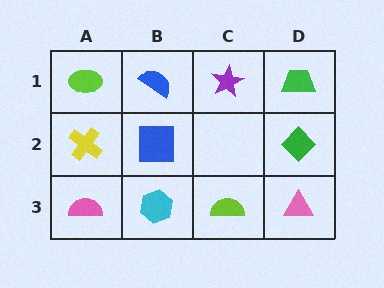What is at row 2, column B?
A blue square.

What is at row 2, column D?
A green diamond.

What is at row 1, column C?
A purple star.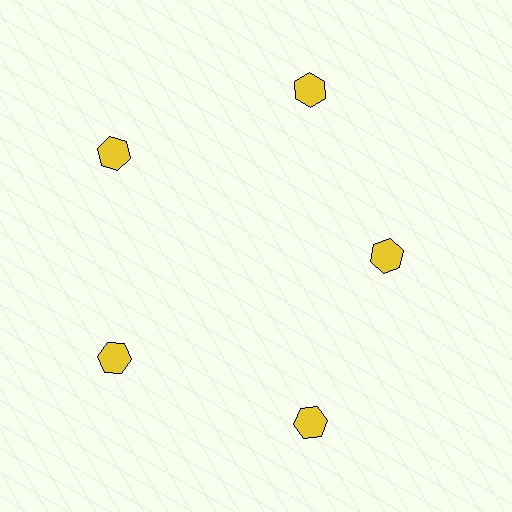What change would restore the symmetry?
The symmetry would be restored by moving it outward, back onto the ring so that all 5 hexagons sit at equal angles and equal distance from the center.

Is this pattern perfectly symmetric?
No. The 5 yellow hexagons are arranged in a ring, but one element near the 3 o'clock position is pulled inward toward the center, breaking the 5-fold rotational symmetry.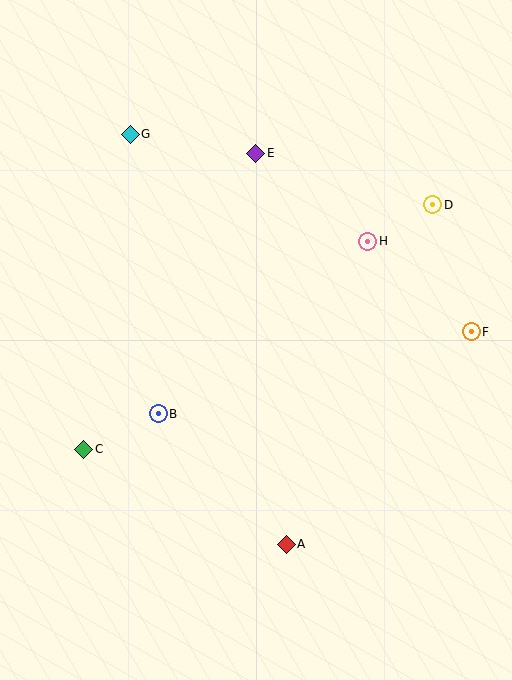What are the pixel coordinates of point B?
Point B is at (158, 414).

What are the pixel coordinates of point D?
Point D is at (433, 205).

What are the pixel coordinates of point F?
Point F is at (471, 332).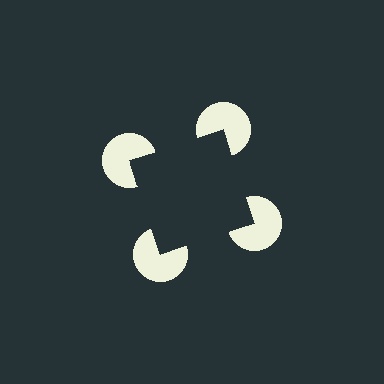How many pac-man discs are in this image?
There are 4 — one at each vertex of the illusory square.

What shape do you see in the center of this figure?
An illusory square — its edges are inferred from the aligned wedge cuts in the pac-man discs, not physically drawn.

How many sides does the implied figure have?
4 sides.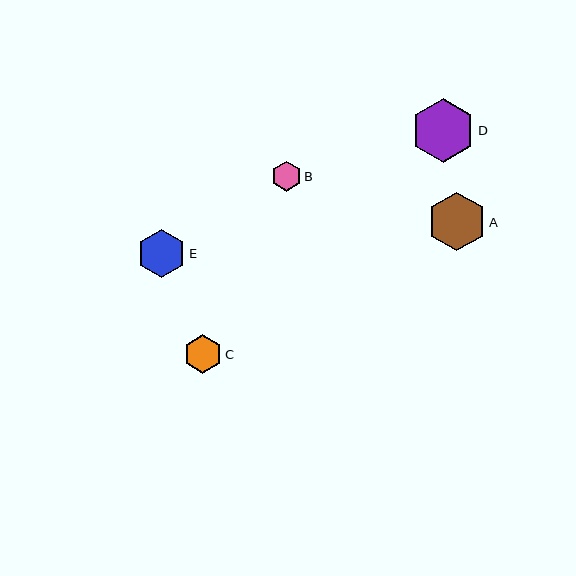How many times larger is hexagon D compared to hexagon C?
Hexagon D is approximately 1.7 times the size of hexagon C.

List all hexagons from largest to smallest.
From largest to smallest: D, A, E, C, B.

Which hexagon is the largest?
Hexagon D is the largest with a size of approximately 64 pixels.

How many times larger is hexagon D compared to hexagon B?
Hexagon D is approximately 2.1 times the size of hexagon B.